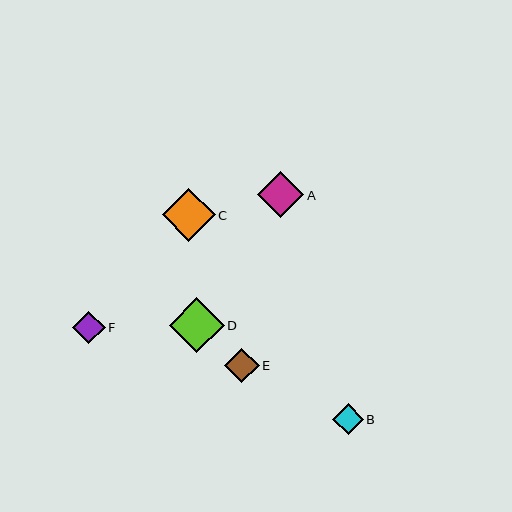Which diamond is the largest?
Diamond D is the largest with a size of approximately 55 pixels.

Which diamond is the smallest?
Diamond B is the smallest with a size of approximately 31 pixels.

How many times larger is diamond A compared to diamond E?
Diamond A is approximately 1.3 times the size of diamond E.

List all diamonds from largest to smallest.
From largest to smallest: D, C, A, E, F, B.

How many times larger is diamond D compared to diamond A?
Diamond D is approximately 1.2 times the size of diamond A.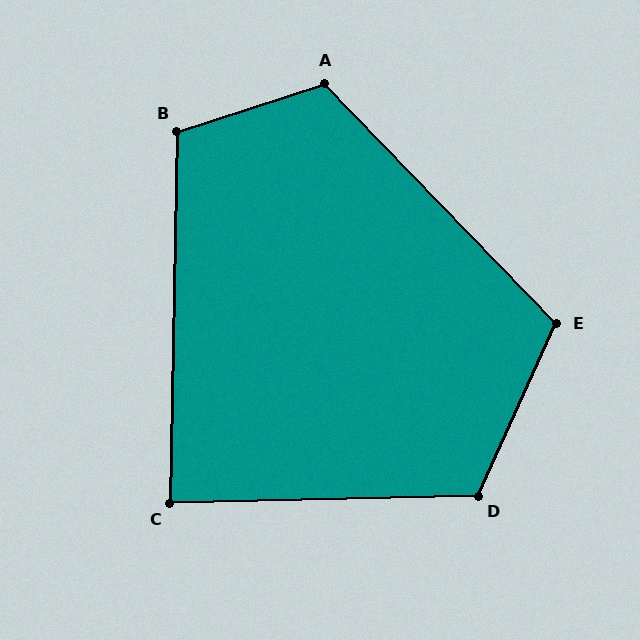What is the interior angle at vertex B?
Approximately 109 degrees (obtuse).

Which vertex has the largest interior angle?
A, at approximately 116 degrees.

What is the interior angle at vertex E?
Approximately 112 degrees (obtuse).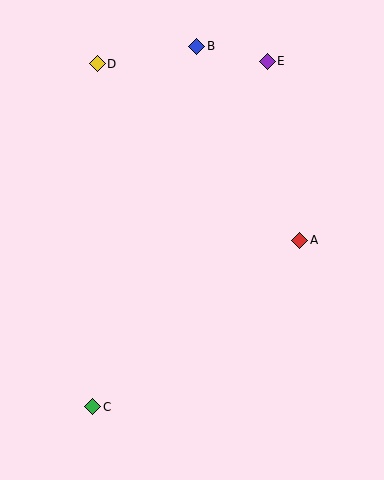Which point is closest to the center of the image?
Point A at (300, 240) is closest to the center.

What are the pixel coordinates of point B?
Point B is at (197, 46).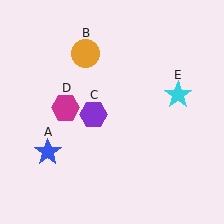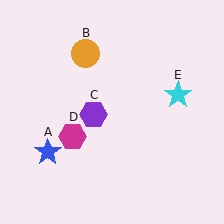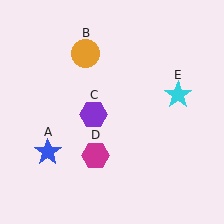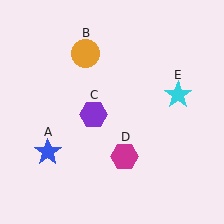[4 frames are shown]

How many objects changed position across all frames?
1 object changed position: magenta hexagon (object D).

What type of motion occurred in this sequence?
The magenta hexagon (object D) rotated counterclockwise around the center of the scene.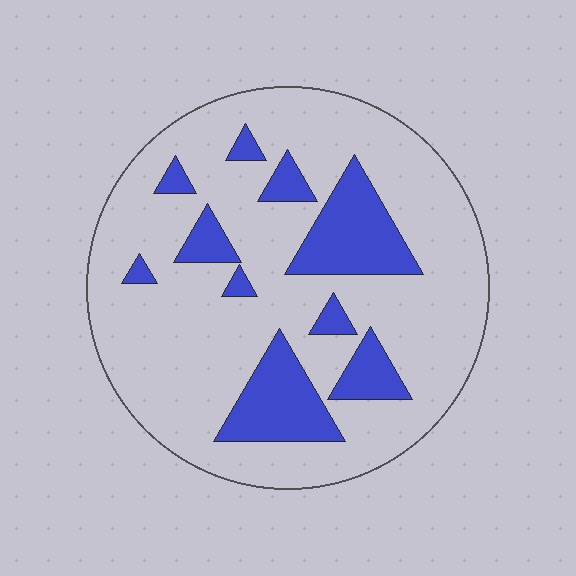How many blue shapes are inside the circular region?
10.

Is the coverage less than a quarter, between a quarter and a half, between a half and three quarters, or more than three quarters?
Less than a quarter.